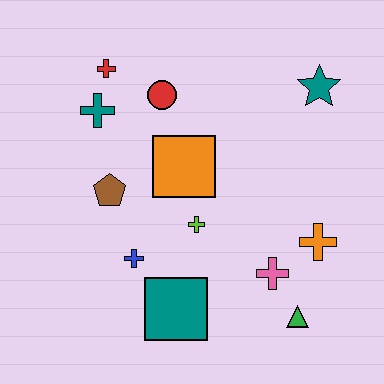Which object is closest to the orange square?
The lime cross is closest to the orange square.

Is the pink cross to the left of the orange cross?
Yes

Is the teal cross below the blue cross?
No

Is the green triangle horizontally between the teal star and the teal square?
Yes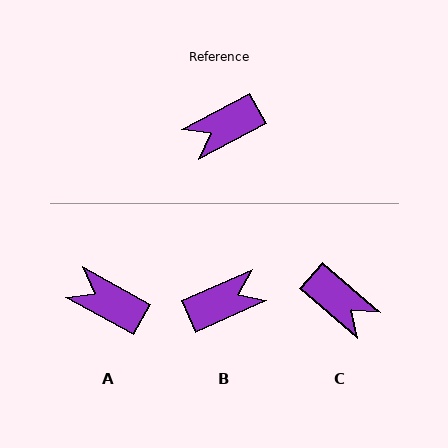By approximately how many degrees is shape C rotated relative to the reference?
Approximately 111 degrees counter-clockwise.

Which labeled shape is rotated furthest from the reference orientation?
B, about 176 degrees away.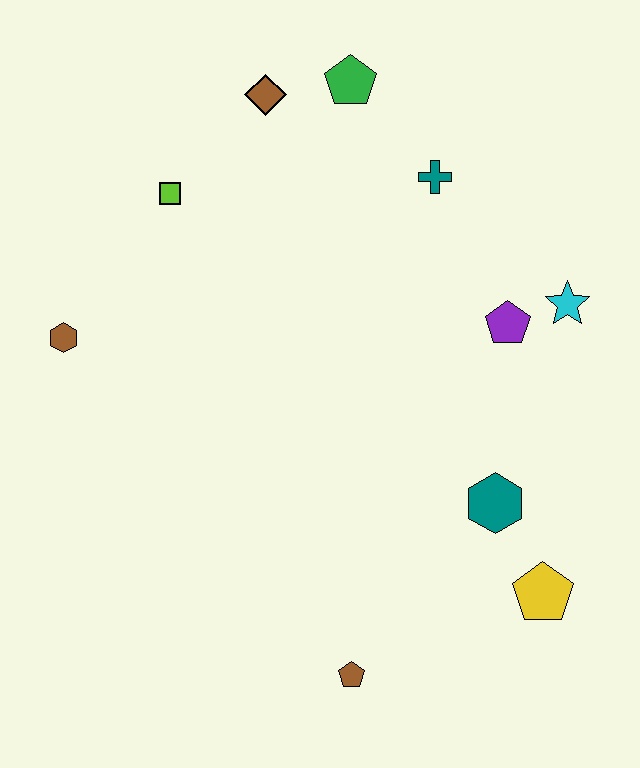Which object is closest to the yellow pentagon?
The teal hexagon is closest to the yellow pentagon.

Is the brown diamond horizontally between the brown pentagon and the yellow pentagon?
No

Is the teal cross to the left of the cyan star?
Yes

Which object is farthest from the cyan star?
The brown hexagon is farthest from the cyan star.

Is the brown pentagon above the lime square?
No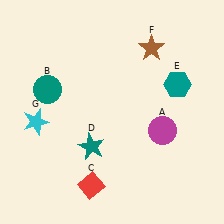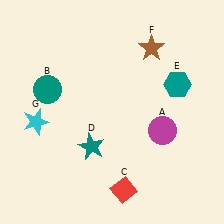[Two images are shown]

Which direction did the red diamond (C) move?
The red diamond (C) moved right.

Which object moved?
The red diamond (C) moved right.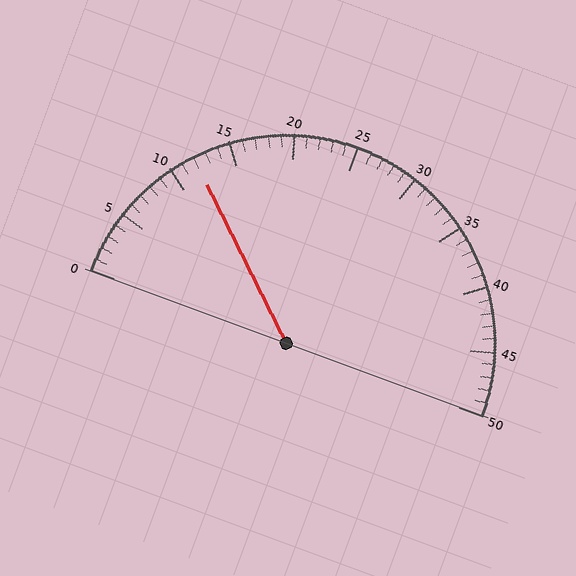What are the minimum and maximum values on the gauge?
The gauge ranges from 0 to 50.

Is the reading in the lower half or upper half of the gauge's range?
The reading is in the lower half of the range (0 to 50).